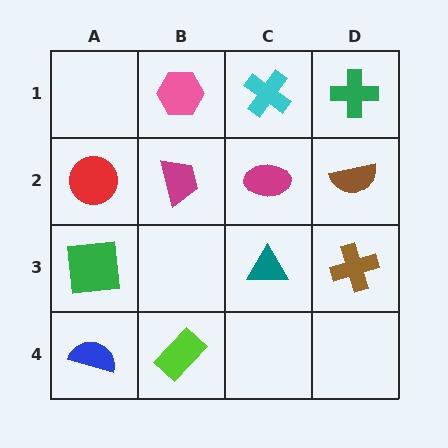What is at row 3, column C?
A teal triangle.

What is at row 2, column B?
A magenta trapezoid.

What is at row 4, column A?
A blue semicircle.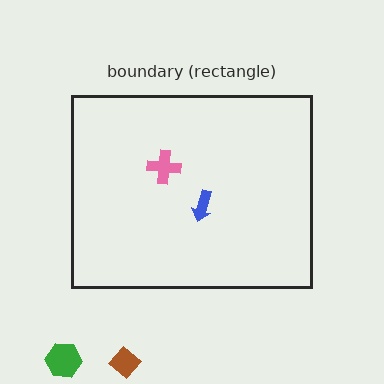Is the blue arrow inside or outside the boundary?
Inside.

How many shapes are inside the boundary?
2 inside, 2 outside.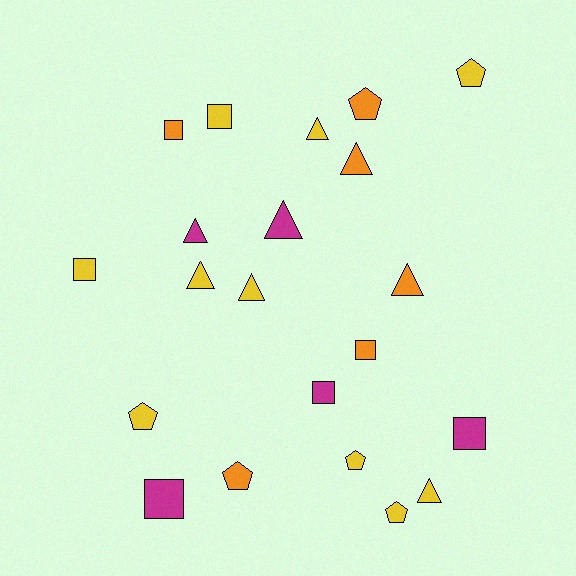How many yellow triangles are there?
There are 4 yellow triangles.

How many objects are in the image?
There are 21 objects.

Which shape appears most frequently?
Triangle, with 8 objects.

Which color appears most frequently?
Yellow, with 10 objects.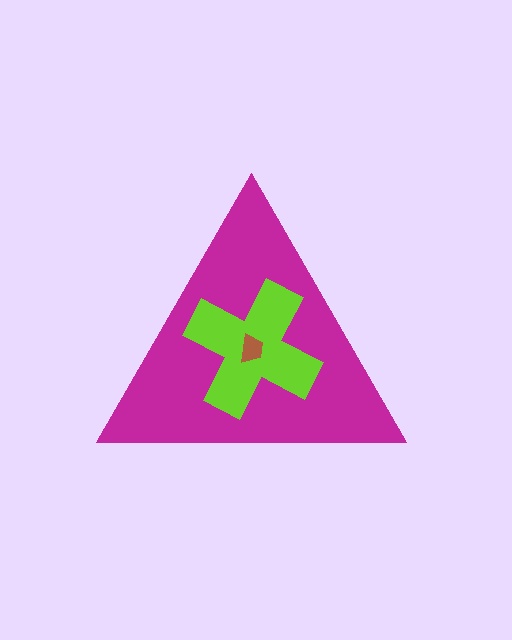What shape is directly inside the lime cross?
The brown trapezoid.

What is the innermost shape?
The brown trapezoid.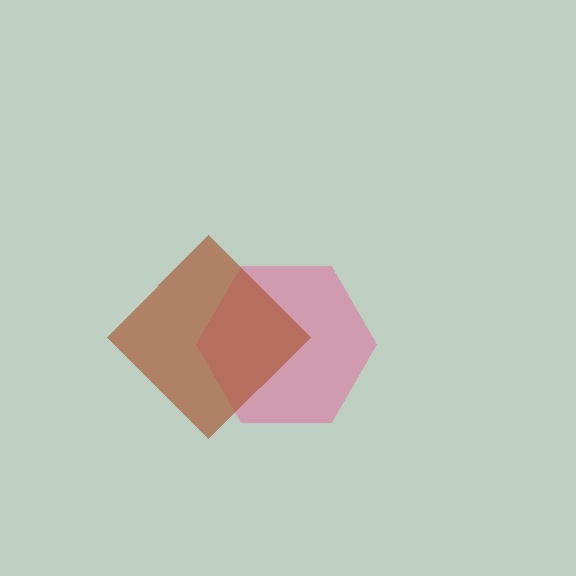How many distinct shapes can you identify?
There are 2 distinct shapes: a pink hexagon, a brown diamond.